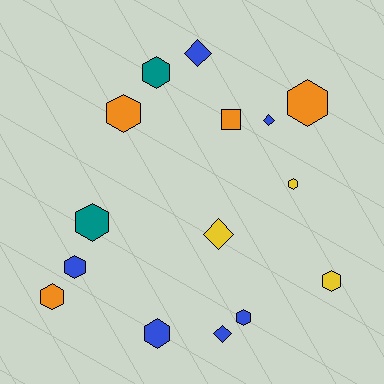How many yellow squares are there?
There are no yellow squares.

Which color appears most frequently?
Blue, with 6 objects.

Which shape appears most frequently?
Hexagon, with 10 objects.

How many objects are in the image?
There are 15 objects.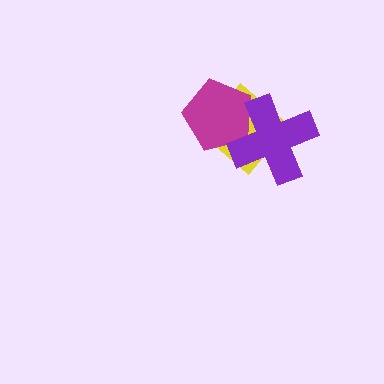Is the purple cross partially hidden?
No, no other shape covers it.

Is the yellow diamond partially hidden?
Yes, it is partially covered by another shape.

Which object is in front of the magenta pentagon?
The purple cross is in front of the magenta pentagon.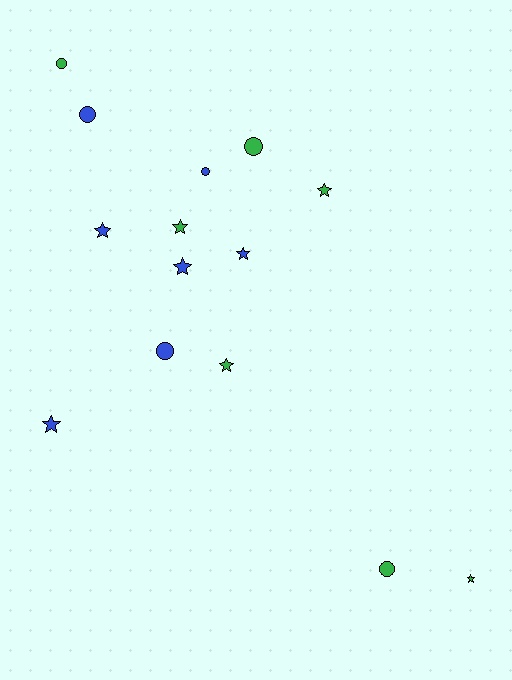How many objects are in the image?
There are 14 objects.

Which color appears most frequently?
Blue, with 7 objects.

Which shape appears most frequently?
Star, with 8 objects.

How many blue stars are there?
There are 4 blue stars.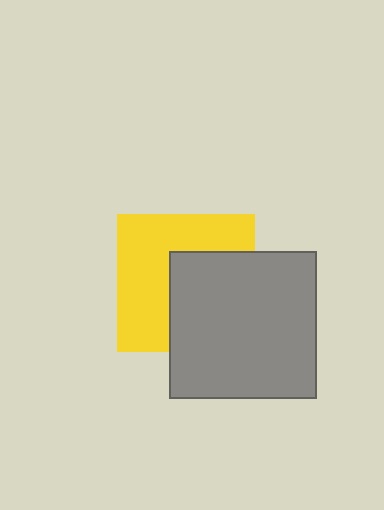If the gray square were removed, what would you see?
You would see the complete yellow square.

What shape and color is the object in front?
The object in front is a gray square.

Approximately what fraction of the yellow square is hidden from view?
Roughly 45% of the yellow square is hidden behind the gray square.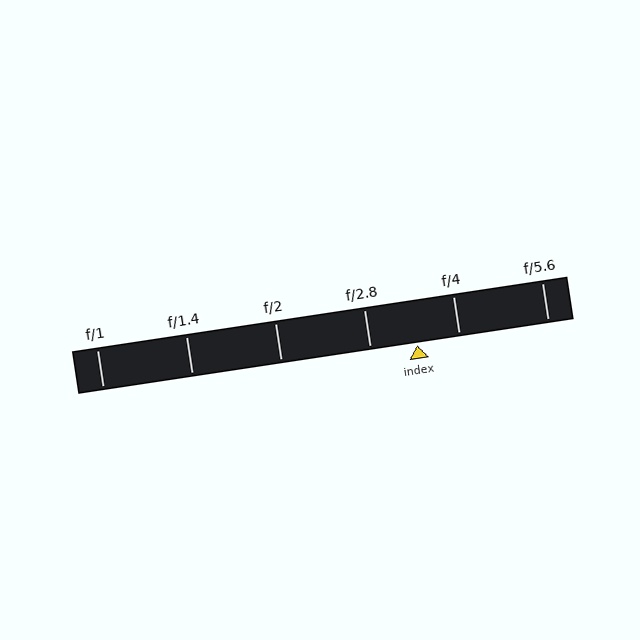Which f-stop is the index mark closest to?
The index mark is closest to f/4.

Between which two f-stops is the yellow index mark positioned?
The index mark is between f/2.8 and f/4.